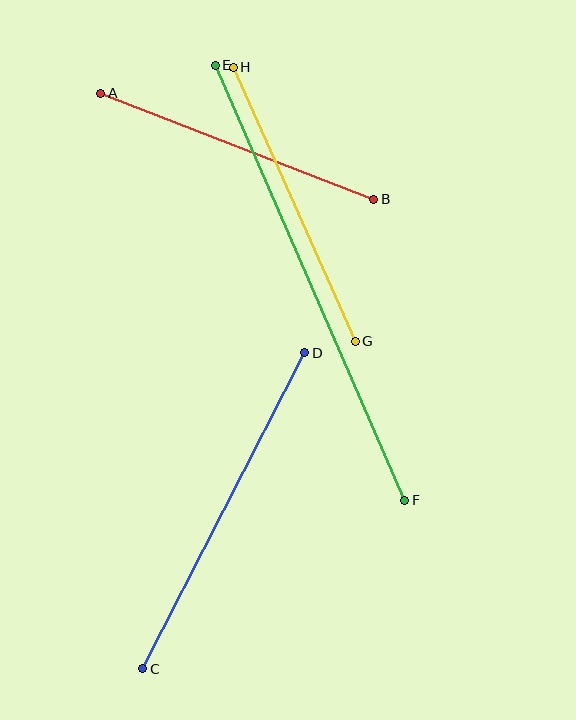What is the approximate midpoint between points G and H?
The midpoint is at approximately (294, 204) pixels.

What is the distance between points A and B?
The distance is approximately 293 pixels.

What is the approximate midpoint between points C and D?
The midpoint is at approximately (224, 511) pixels.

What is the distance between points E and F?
The distance is approximately 475 pixels.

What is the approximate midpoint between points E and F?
The midpoint is at approximately (310, 283) pixels.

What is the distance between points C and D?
The distance is approximately 356 pixels.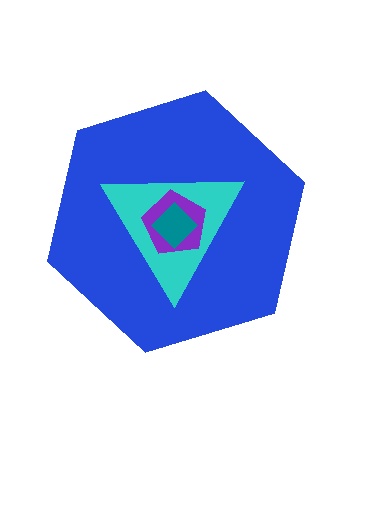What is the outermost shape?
The blue hexagon.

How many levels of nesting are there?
4.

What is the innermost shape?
The teal diamond.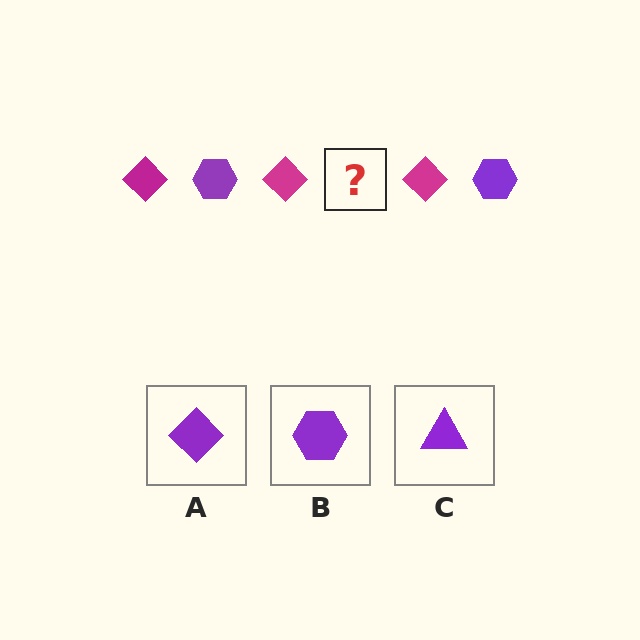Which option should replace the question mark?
Option B.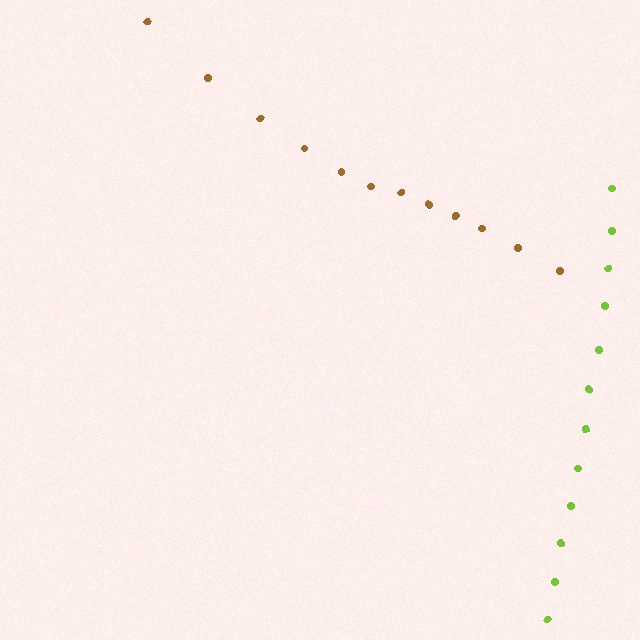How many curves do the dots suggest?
There are 2 distinct paths.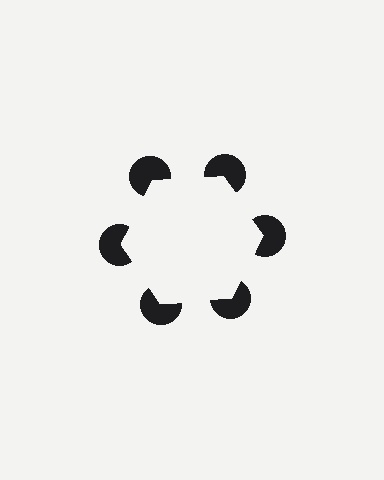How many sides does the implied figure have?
6 sides.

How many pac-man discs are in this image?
There are 6 — one at each vertex of the illusory hexagon.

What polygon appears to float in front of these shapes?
An illusory hexagon — its edges are inferred from the aligned wedge cuts in the pac-man discs, not physically drawn.